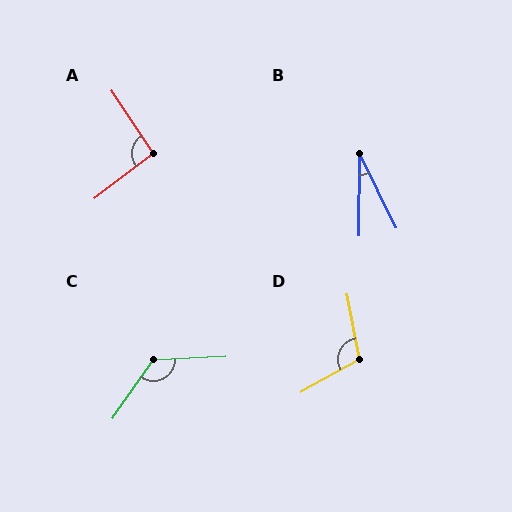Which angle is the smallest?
B, at approximately 26 degrees.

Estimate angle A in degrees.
Approximately 94 degrees.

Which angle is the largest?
C, at approximately 127 degrees.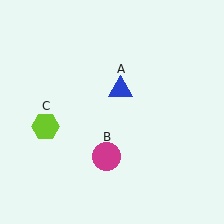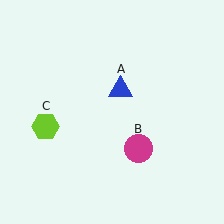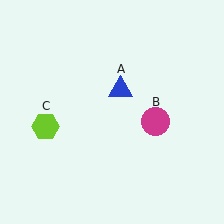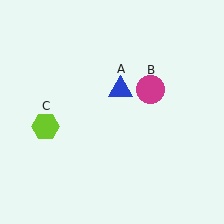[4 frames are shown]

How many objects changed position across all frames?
1 object changed position: magenta circle (object B).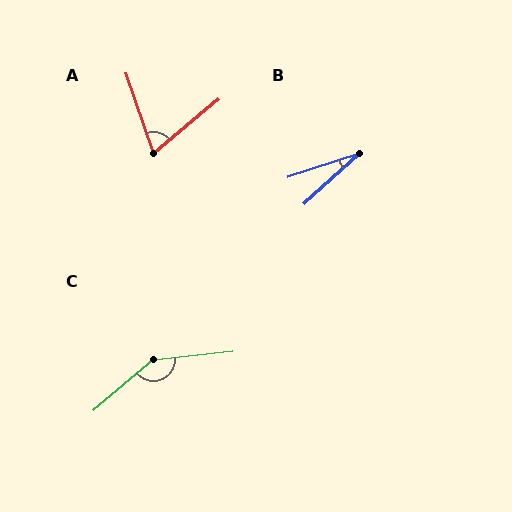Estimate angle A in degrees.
Approximately 69 degrees.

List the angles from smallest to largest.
B (24°), A (69°), C (146°).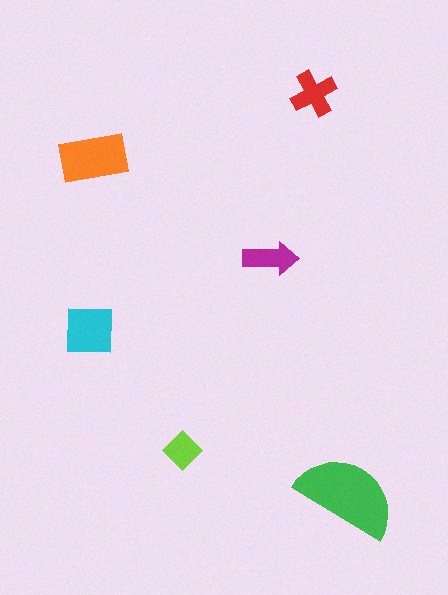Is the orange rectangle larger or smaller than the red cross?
Larger.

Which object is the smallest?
The lime diamond.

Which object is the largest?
The green semicircle.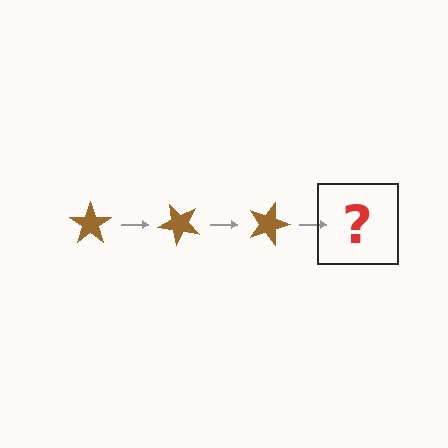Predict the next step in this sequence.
The next step is a brown star rotated 135 degrees.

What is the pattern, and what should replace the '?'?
The pattern is that the star rotates 45 degrees each step. The '?' should be a brown star rotated 135 degrees.